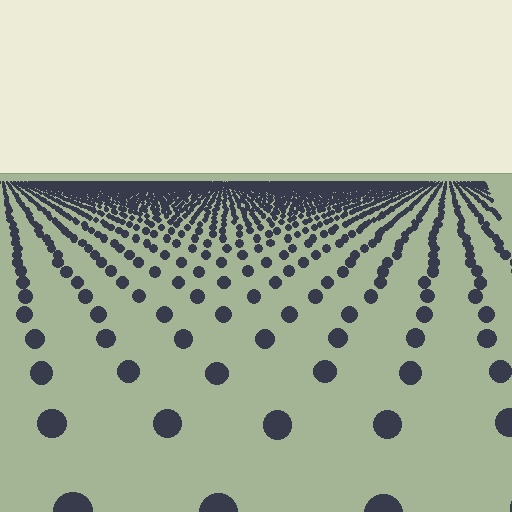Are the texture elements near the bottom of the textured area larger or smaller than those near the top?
Larger. Near the bottom, elements are closer to the viewer and appear at a bigger on-screen size.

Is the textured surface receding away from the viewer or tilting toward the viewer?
The surface is receding away from the viewer. Texture elements get smaller and denser toward the top.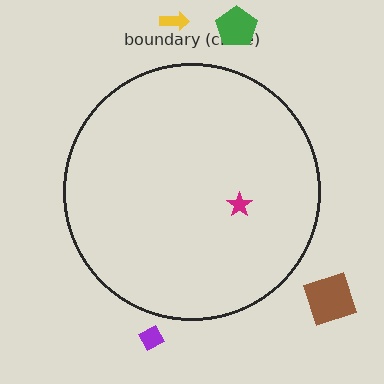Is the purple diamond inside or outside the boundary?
Outside.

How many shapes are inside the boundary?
1 inside, 4 outside.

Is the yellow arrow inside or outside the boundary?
Outside.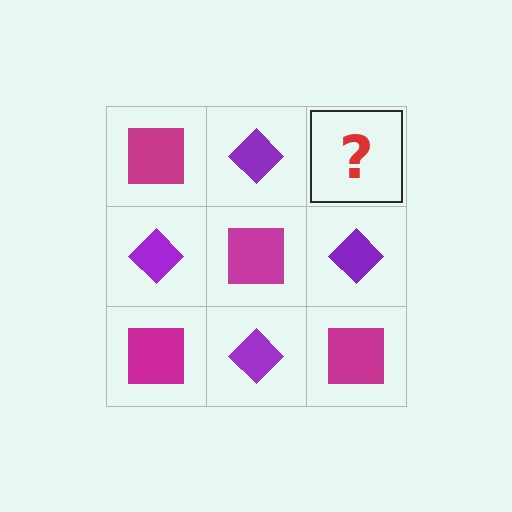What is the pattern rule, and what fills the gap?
The rule is that it alternates magenta square and purple diamond in a checkerboard pattern. The gap should be filled with a magenta square.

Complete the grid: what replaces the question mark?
The question mark should be replaced with a magenta square.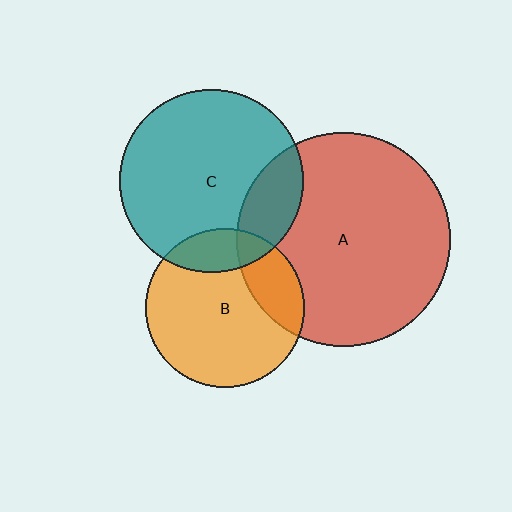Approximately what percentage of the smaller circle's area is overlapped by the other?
Approximately 20%.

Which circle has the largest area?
Circle A (red).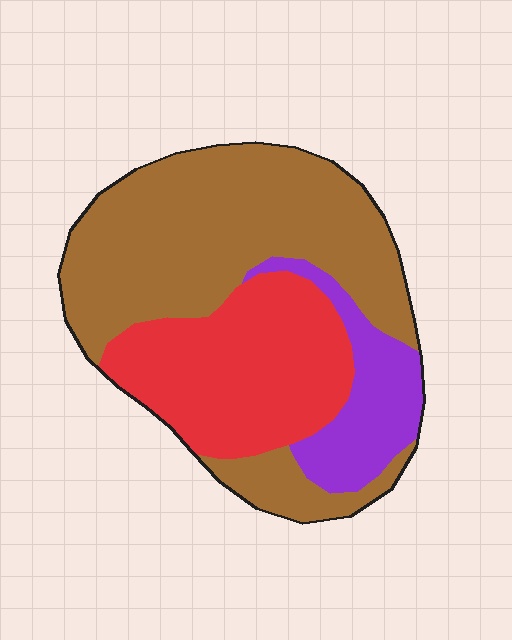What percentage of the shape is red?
Red covers 31% of the shape.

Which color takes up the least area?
Purple, at roughly 15%.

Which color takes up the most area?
Brown, at roughly 55%.